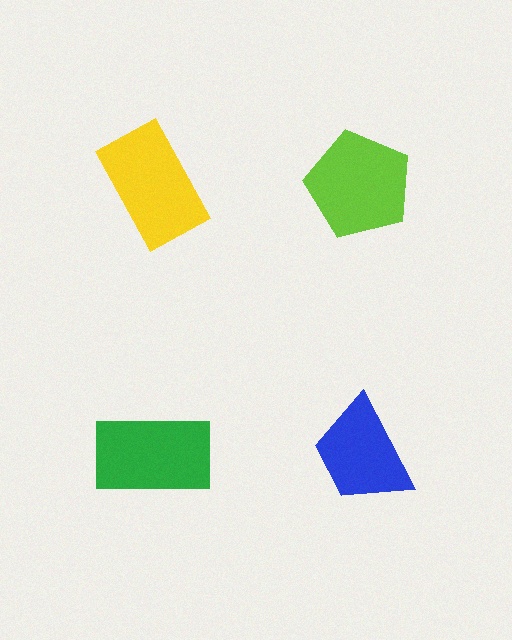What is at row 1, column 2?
A lime pentagon.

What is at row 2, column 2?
A blue trapezoid.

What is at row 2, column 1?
A green rectangle.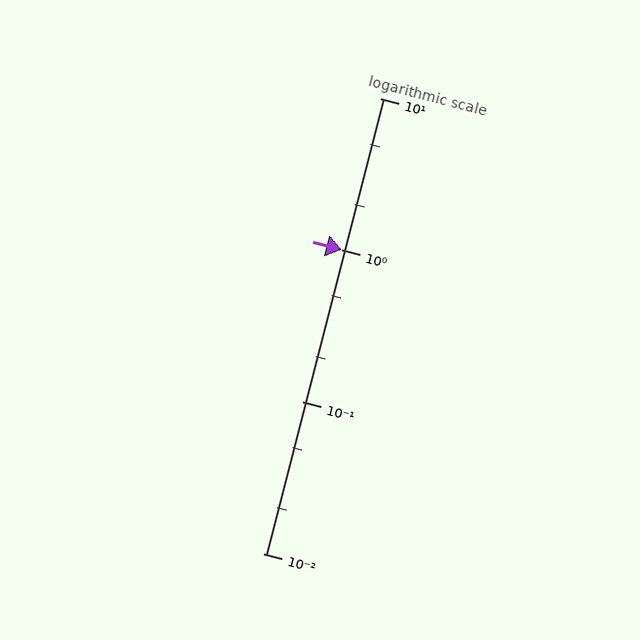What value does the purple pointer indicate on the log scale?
The pointer indicates approximately 1.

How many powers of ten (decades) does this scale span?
The scale spans 3 decades, from 0.01 to 10.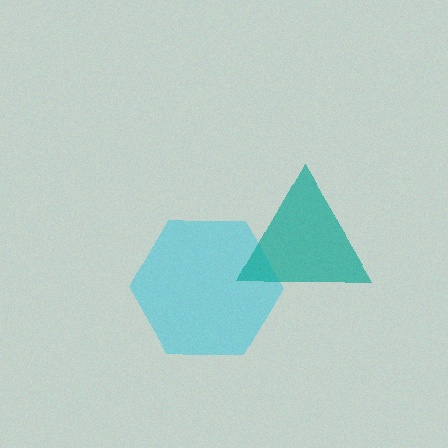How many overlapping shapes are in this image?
There are 2 overlapping shapes in the image.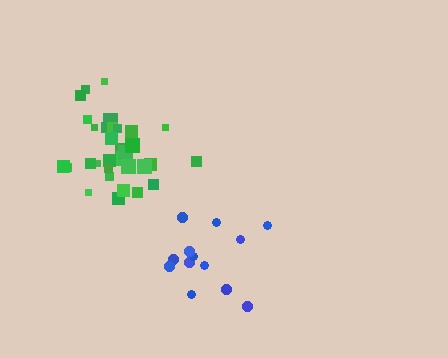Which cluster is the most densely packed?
Green.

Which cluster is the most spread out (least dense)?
Blue.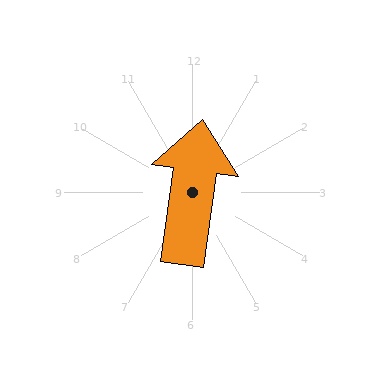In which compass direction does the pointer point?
North.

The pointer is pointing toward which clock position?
Roughly 12 o'clock.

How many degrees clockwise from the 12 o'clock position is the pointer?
Approximately 8 degrees.